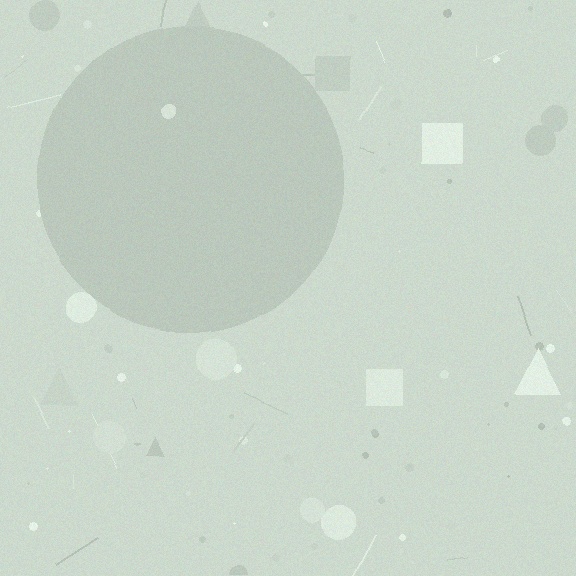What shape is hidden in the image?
A circle is hidden in the image.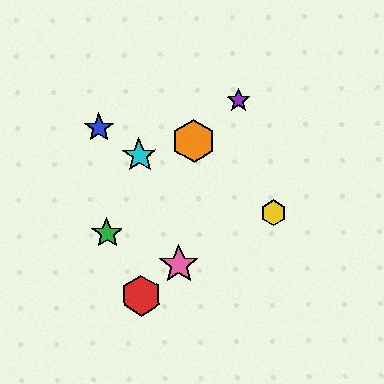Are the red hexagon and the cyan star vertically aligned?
Yes, both are at x≈141.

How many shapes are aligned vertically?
2 shapes (the red hexagon, the cyan star) are aligned vertically.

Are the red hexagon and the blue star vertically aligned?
No, the red hexagon is at x≈141 and the blue star is at x≈99.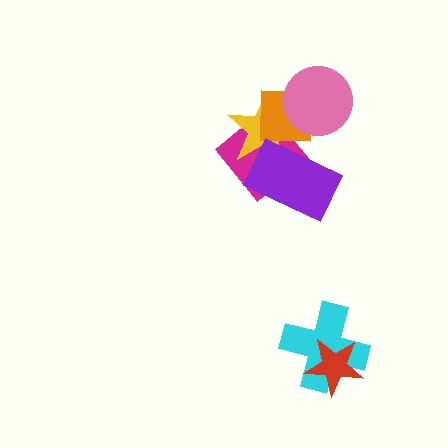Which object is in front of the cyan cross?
The red star is in front of the cyan cross.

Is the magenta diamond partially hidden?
Yes, it is partially covered by another shape.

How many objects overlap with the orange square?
4 objects overlap with the orange square.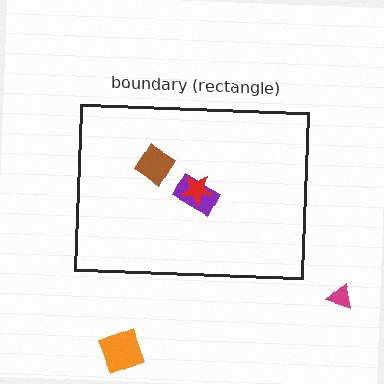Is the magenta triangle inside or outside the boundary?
Outside.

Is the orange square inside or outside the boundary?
Outside.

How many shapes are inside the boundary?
3 inside, 2 outside.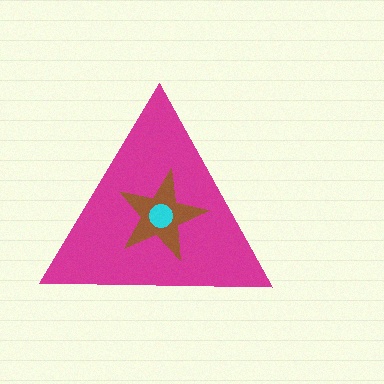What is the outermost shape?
The magenta triangle.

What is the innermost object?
The cyan circle.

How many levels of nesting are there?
3.